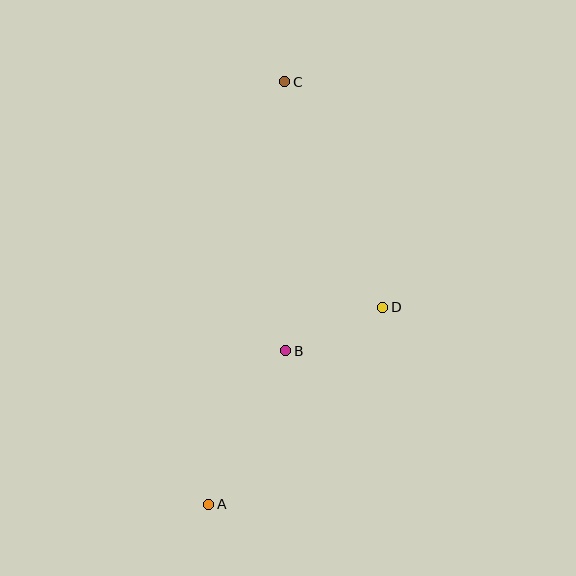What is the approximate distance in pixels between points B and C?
The distance between B and C is approximately 269 pixels.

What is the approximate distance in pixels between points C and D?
The distance between C and D is approximately 246 pixels.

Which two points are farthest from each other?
Points A and C are farthest from each other.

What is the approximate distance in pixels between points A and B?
The distance between A and B is approximately 171 pixels.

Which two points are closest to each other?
Points B and D are closest to each other.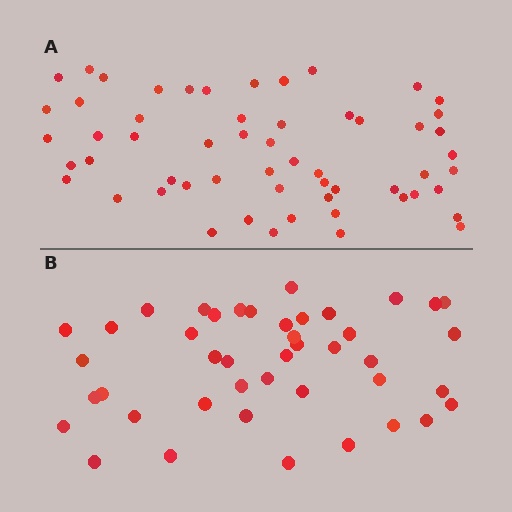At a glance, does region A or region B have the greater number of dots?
Region A (the top region) has more dots.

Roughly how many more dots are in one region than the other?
Region A has approximately 15 more dots than region B.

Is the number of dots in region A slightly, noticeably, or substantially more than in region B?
Region A has noticeably more, but not dramatically so. The ratio is roughly 1.3 to 1.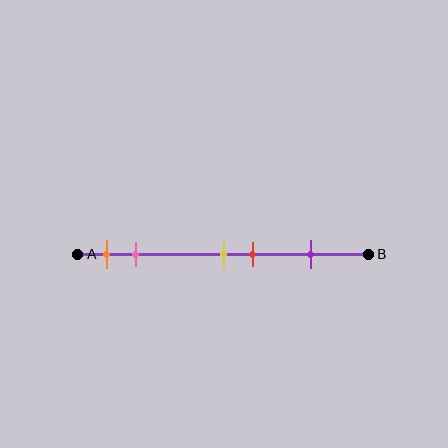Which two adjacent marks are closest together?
The yellow and red marks are the closest adjacent pair.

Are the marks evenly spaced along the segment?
No, the marks are not evenly spaced.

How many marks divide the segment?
There are 5 marks dividing the segment.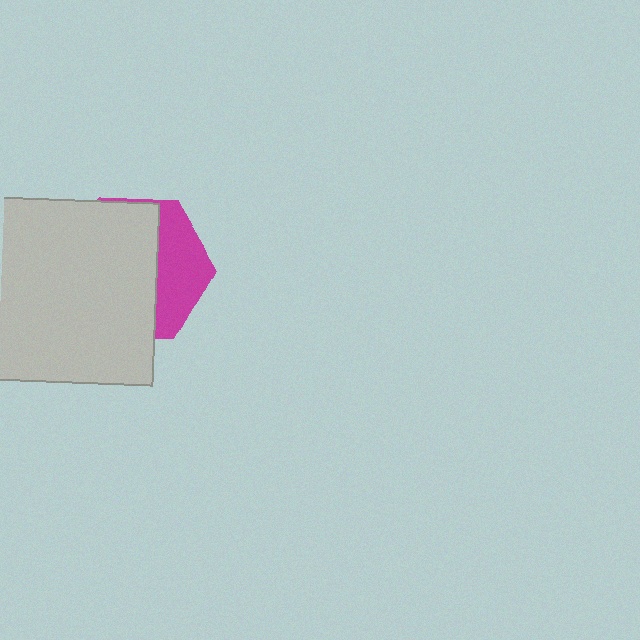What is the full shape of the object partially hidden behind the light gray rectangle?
The partially hidden object is a magenta hexagon.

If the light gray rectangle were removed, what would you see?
You would see the complete magenta hexagon.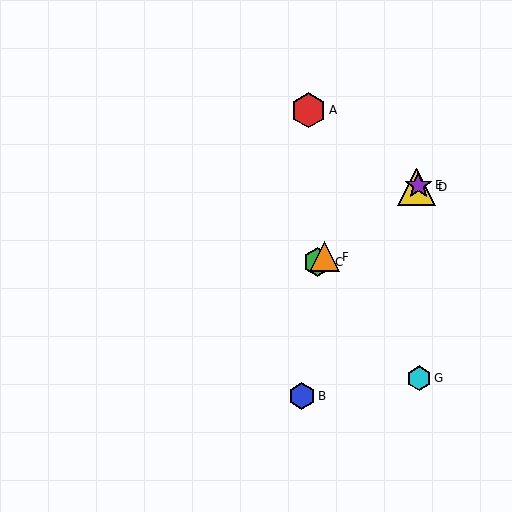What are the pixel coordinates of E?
Object E is at (418, 185).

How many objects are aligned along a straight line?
4 objects (C, D, E, F) are aligned along a straight line.